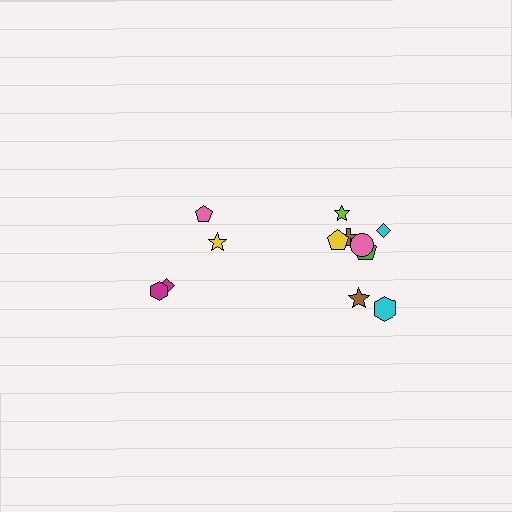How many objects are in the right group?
There are 8 objects.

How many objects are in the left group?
There are 4 objects.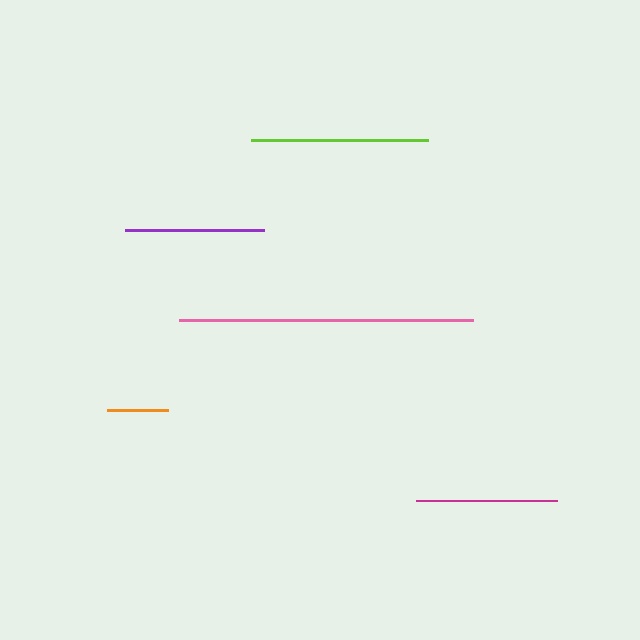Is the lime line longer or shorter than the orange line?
The lime line is longer than the orange line.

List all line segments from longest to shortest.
From longest to shortest: pink, lime, magenta, purple, orange.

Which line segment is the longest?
The pink line is the longest at approximately 294 pixels.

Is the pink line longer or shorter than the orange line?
The pink line is longer than the orange line.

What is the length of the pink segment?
The pink segment is approximately 294 pixels long.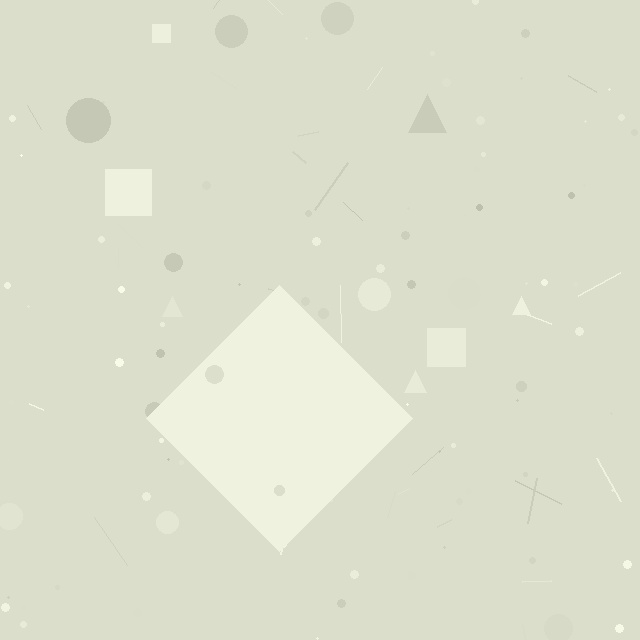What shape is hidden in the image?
A diamond is hidden in the image.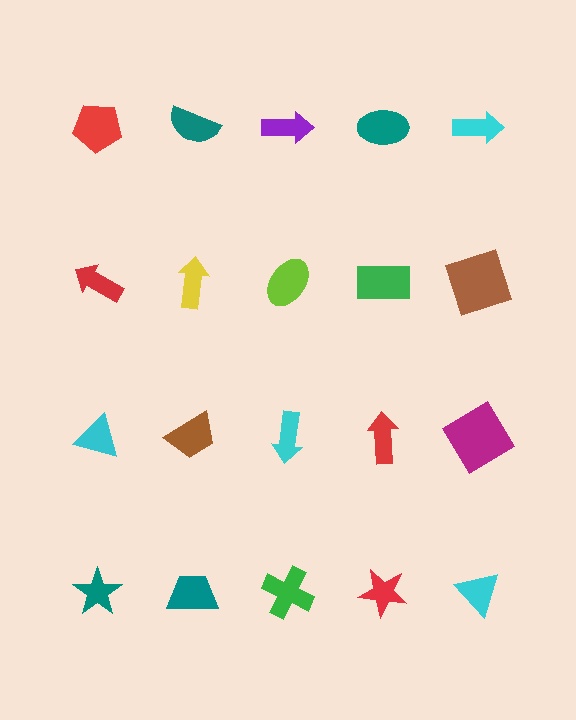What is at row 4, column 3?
A green cross.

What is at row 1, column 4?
A teal ellipse.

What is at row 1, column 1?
A red pentagon.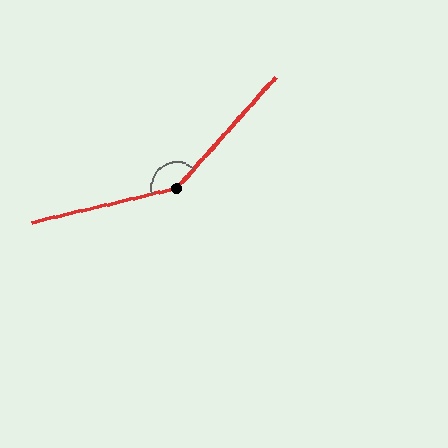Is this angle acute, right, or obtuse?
It is obtuse.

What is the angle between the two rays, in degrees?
Approximately 145 degrees.